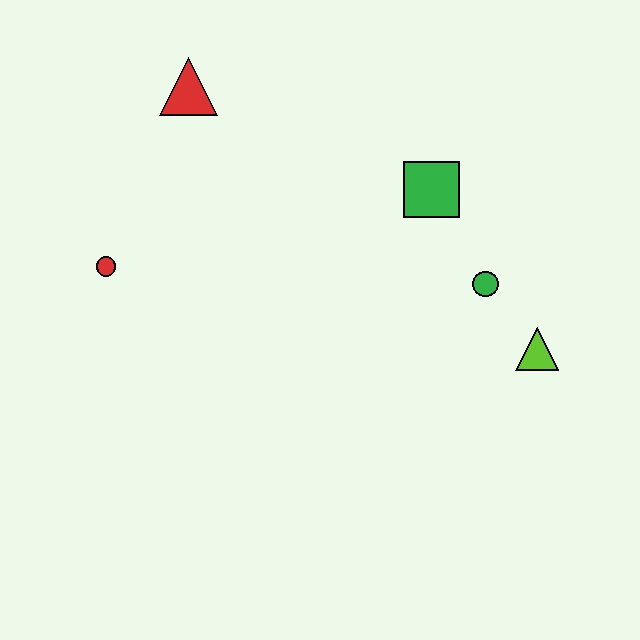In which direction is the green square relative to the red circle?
The green square is to the right of the red circle.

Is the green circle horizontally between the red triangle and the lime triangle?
Yes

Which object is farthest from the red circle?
The lime triangle is farthest from the red circle.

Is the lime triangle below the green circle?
Yes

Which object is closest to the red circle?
The red triangle is closest to the red circle.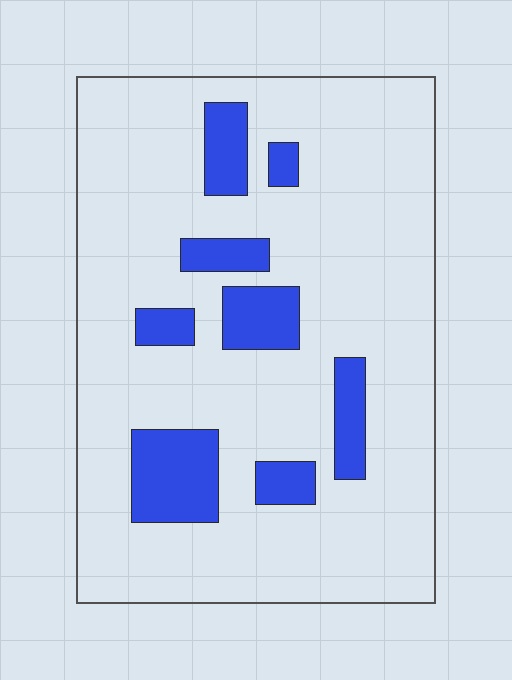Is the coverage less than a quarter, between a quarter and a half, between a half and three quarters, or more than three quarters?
Less than a quarter.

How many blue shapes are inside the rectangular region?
8.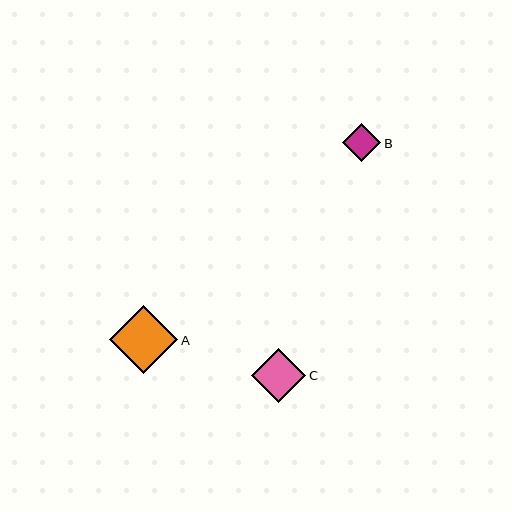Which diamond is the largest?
Diamond A is the largest with a size of approximately 68 pixels.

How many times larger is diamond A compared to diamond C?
Diamond A is approximately 1.3 times the size of diamond C.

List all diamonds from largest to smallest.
From largest to smallest: A, C, B.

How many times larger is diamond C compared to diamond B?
Diamond C is approximately 1.4 times the size of diamond B.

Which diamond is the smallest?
Diamond B is the smallest with a size of approximately 38 pixels.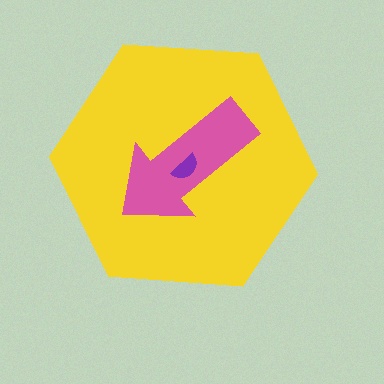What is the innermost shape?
The purple semicircle.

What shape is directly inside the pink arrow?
The purple semicircle.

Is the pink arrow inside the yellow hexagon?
Yes.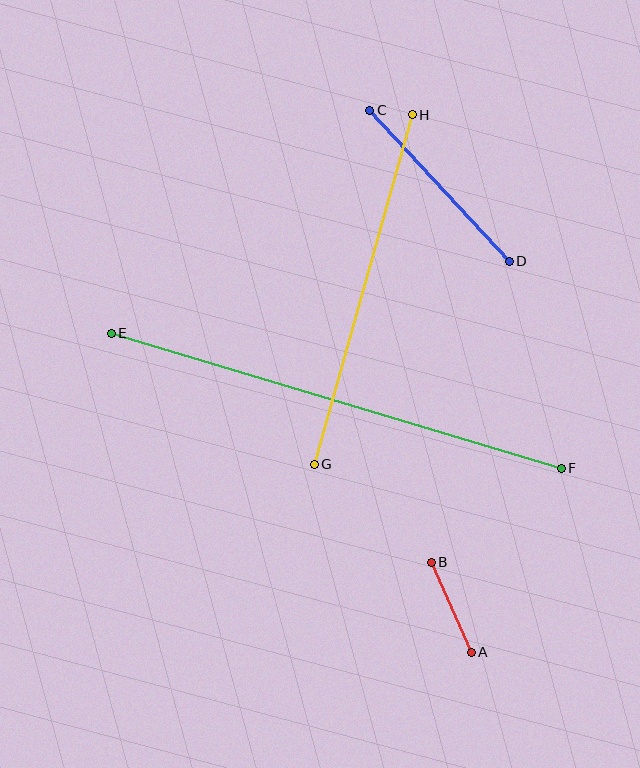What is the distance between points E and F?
The distance is approximately 470 pixels.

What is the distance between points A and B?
The distance is approximately 99 pixels.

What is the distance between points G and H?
The distance is approximately 363 pixels.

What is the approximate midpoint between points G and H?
The midpoint is at approximately (363, 289) pixels.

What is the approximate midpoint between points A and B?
The midpoint is at approximately (451, 607) pixels.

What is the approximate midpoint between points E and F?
The midpoint is at approximately (336, 401) pixels.